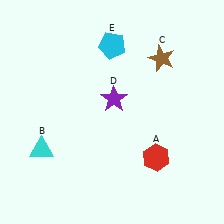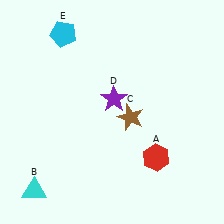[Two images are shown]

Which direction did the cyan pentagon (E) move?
The cyan pentagon (E) moved left.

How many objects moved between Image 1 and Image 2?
3 objects moved between the two images.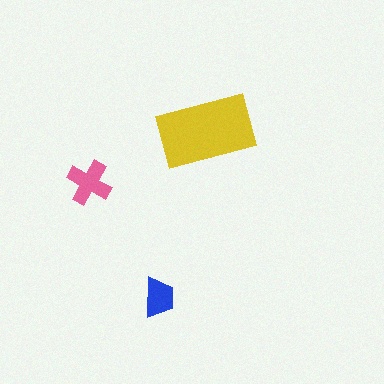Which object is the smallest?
The blue trapezoid.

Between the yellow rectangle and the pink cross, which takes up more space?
The yellow rectangle.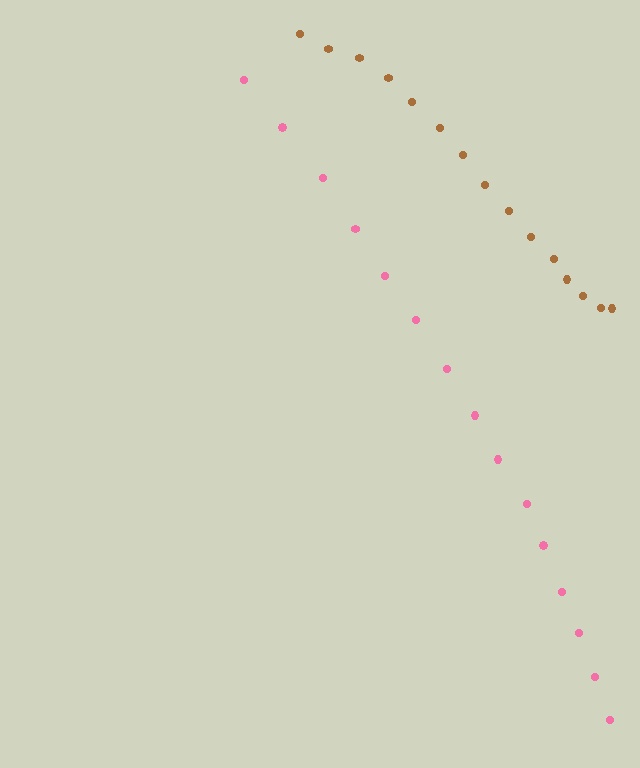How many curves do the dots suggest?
There are 2 distinct paths.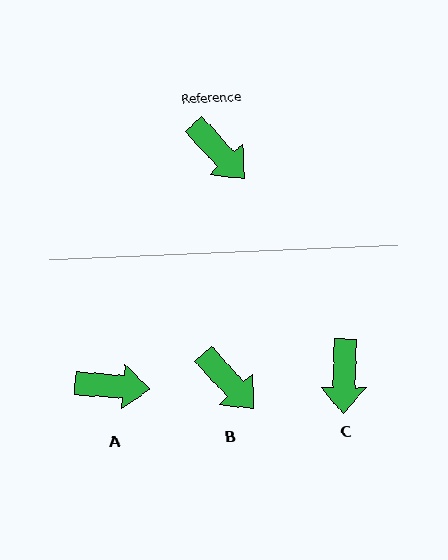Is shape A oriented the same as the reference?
No, it is off by about 43 degrees.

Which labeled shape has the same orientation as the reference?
B.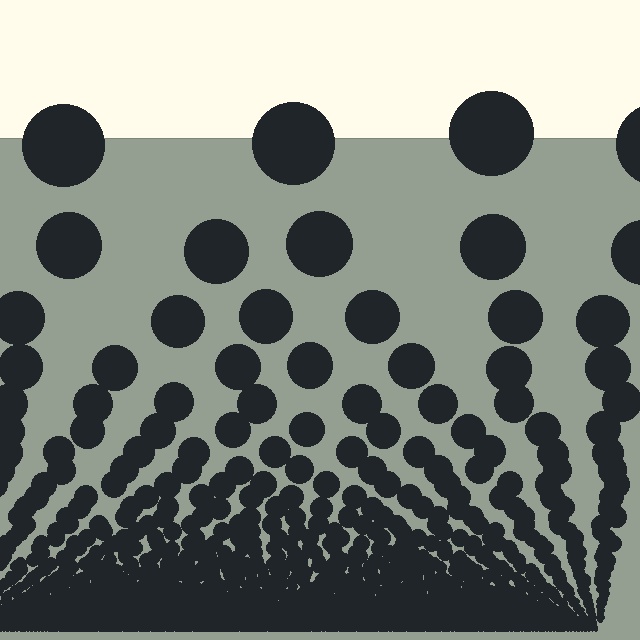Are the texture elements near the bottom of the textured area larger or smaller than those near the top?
Smaller. The gradient is inverted — elements near the bottom are smaller and denser.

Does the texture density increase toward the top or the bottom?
Density increases toward the bottom.